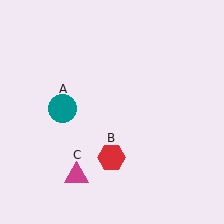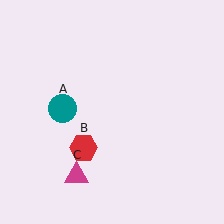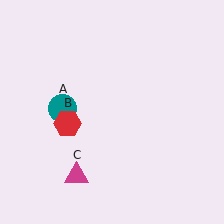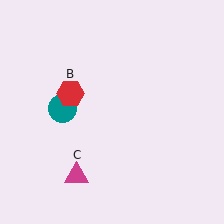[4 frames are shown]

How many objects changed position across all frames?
1 object changed position: red hexagon (object B).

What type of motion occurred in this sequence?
The red hexagon (object B) rotated clockwise around the center of the scene.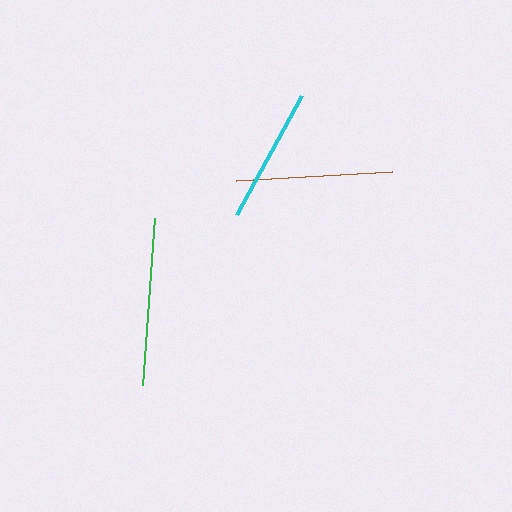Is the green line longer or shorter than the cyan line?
The green line is longer than the cyan line.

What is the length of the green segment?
The green segment is approximately 167 pixels long.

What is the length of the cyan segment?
The cyan segment is approximately 135 pixels long.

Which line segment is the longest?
The green line is the longest at approximately 167 pixels.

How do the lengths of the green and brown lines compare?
The green and brown lines are approximately the same length.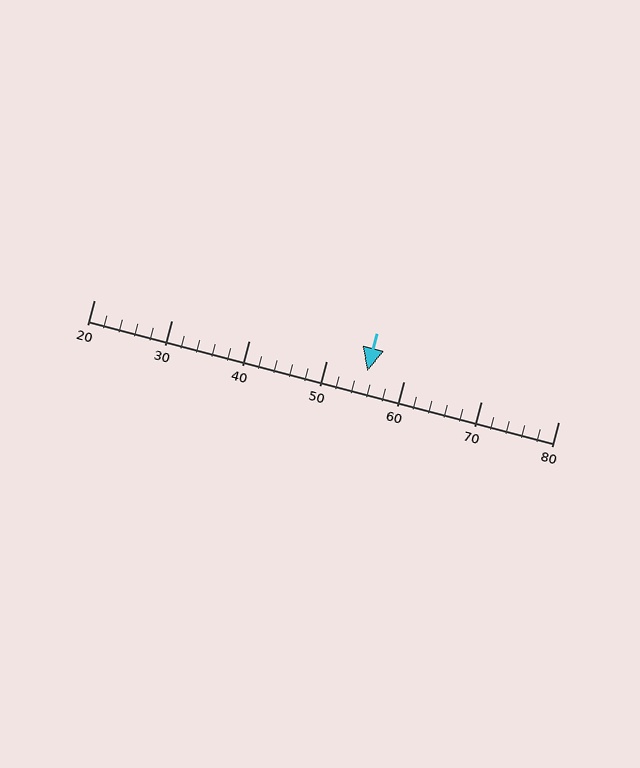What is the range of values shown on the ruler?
The ruler shows values from 20 to 80.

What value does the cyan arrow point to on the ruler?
The cyan arrow points to approximately 55.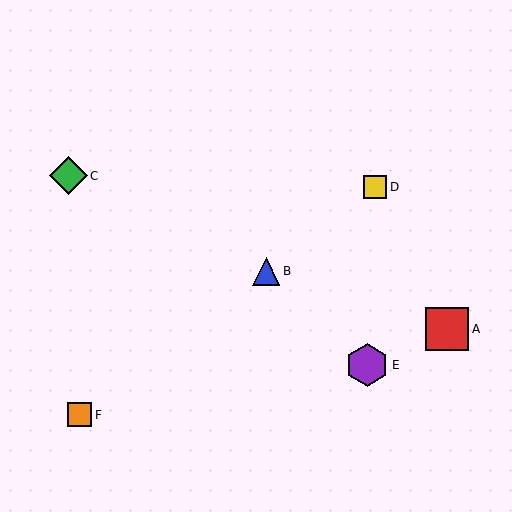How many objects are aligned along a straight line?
3 objects (B, D, F) are aligned along a straight line.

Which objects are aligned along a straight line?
Objects B, D, F are aligned along a straight line.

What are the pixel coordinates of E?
Object E is at (367, 365).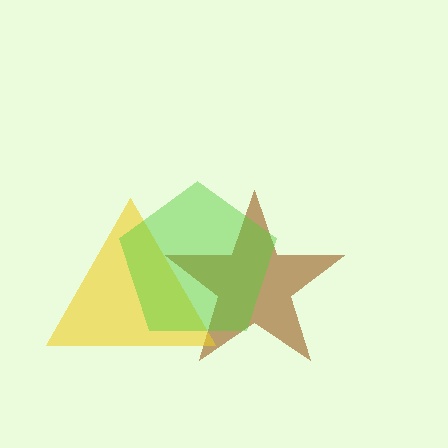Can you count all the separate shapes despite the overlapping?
Yes, there are 3 separate shapes.